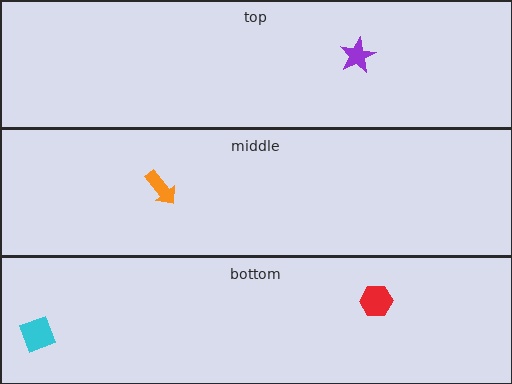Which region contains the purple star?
The top region.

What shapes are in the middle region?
The orange arrow.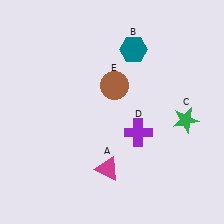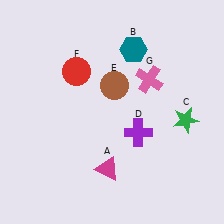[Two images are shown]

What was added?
A red circle (F), a pink cross (G) were added in Image 2.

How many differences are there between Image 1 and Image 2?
There are 2 differences between the two images.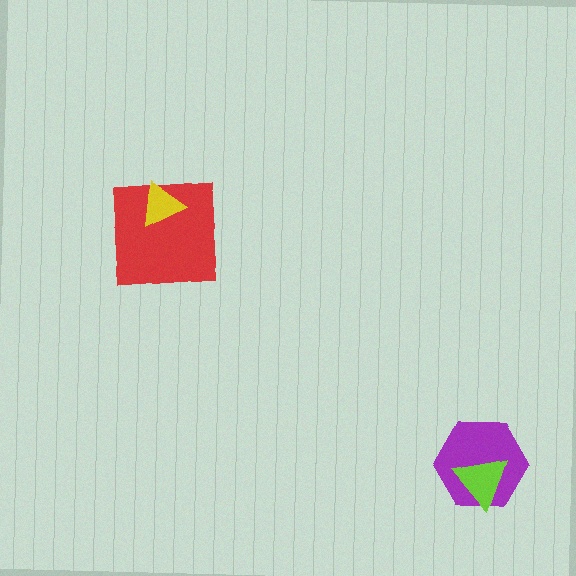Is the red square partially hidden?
Yes, it is partially covered by another shape.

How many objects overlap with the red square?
1 object overlaps with the red square.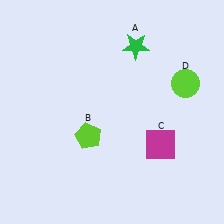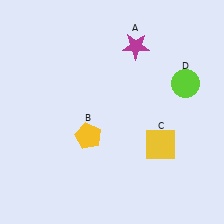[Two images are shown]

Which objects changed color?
A changed from green to magenta. B changed from lime to yellow. C changed from magenta to yellow.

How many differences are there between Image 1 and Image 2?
There are 3 differences between the two images.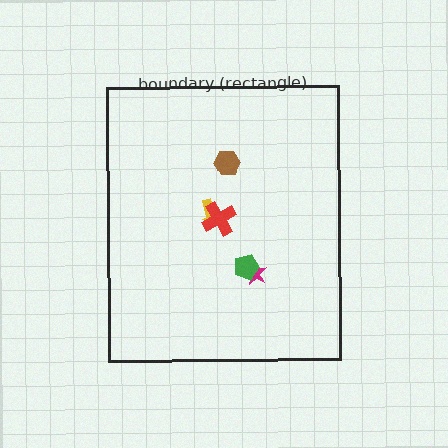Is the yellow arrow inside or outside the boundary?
Inside.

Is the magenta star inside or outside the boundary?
Inside.